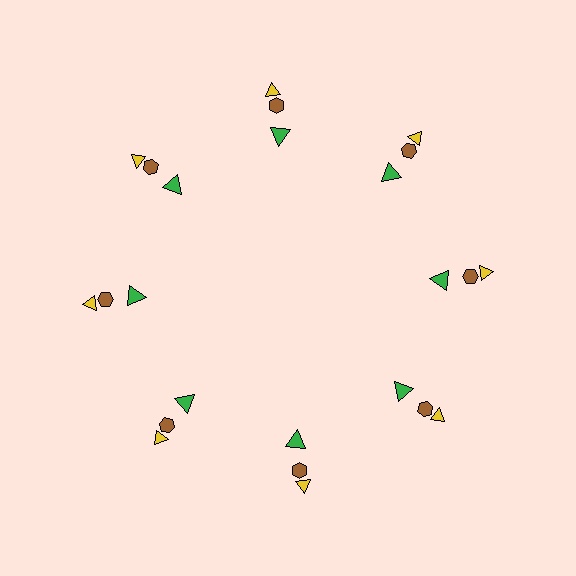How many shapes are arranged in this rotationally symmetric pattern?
There are 24 shapes, arranged in 8 groups of 3.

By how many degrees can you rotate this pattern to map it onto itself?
The pattern maps onto itself every 45 degrees of rotation.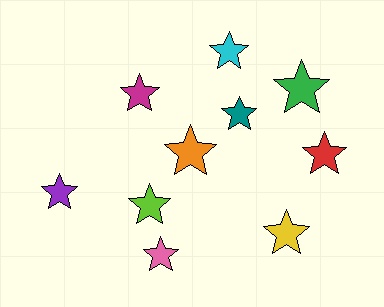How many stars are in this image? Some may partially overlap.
There are 10 stars.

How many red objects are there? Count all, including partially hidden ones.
There is 1 red object.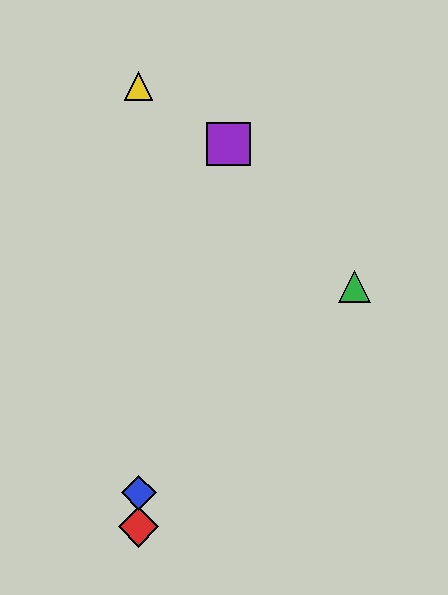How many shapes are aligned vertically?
3 shapes (the red diamond, the blue diamond, the yellow triangle) are aligned vertically.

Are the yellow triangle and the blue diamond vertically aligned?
Yes, both are at x≈139.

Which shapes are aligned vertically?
The red diamond, the blue diamond, the yellow triangle are aligned vertically.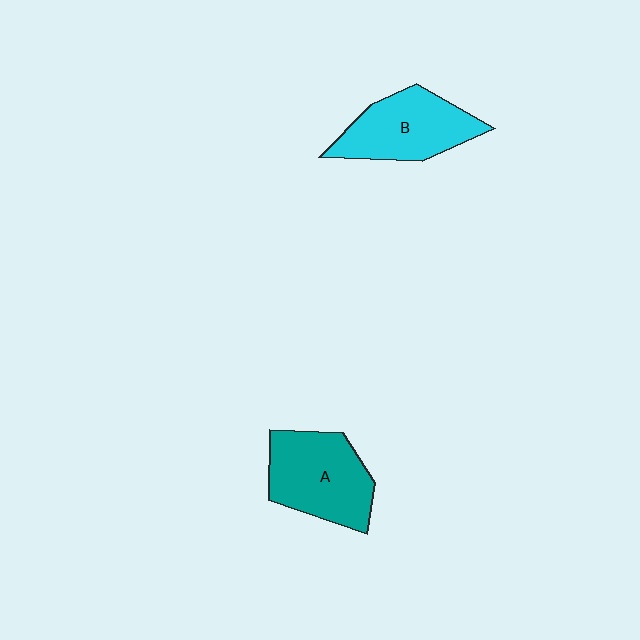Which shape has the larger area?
Shape A (teal).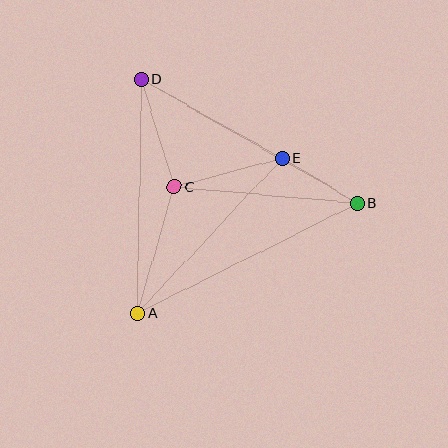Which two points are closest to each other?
Points B and E are closest to each other.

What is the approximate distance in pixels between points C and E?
The distance between C and E is approximately 112 pixels.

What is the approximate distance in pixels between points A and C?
The distance between A and C is approximately 132 pixels.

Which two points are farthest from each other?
Points B and D are farthest from each other.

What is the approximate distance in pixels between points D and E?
The distance between D and E is approximately 162 pixels.